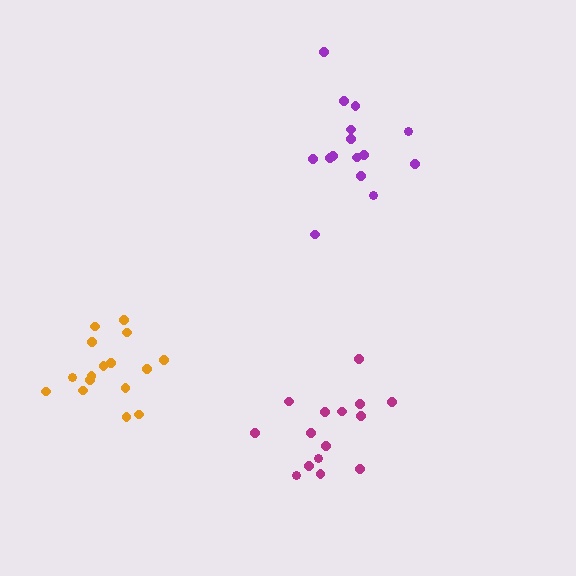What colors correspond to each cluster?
The clusters are colored: purple, magenta, orange.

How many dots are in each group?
Group 1: 15 dots, Group 2: 15 dots, Group 3: 16 dots (46 total).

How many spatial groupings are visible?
There are 3 spatial groupings.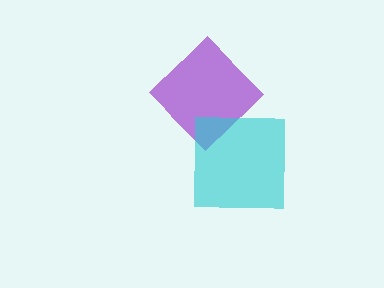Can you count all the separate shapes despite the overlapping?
Yes, there are 2 separate shapes.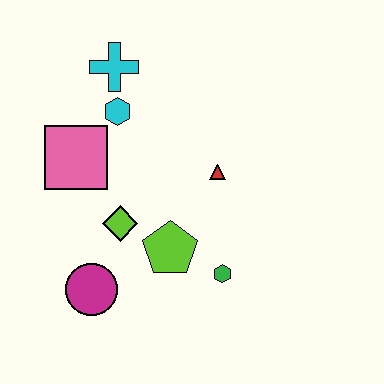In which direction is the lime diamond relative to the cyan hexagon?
The lime diamond is below the cyan hexagon.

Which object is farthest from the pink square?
The green hexagon is farthest from the pink square.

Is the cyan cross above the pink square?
Yes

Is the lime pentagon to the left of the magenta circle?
No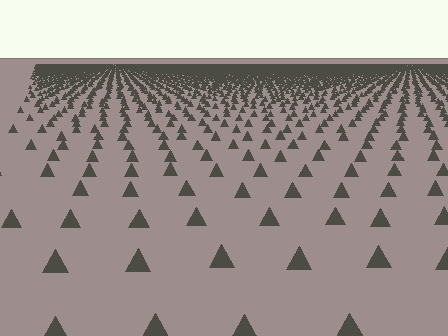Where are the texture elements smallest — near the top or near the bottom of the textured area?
Near the top.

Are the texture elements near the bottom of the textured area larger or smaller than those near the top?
Larger. Near the bottom, elements are closer to the viewer and appear at a bigger on-screen size.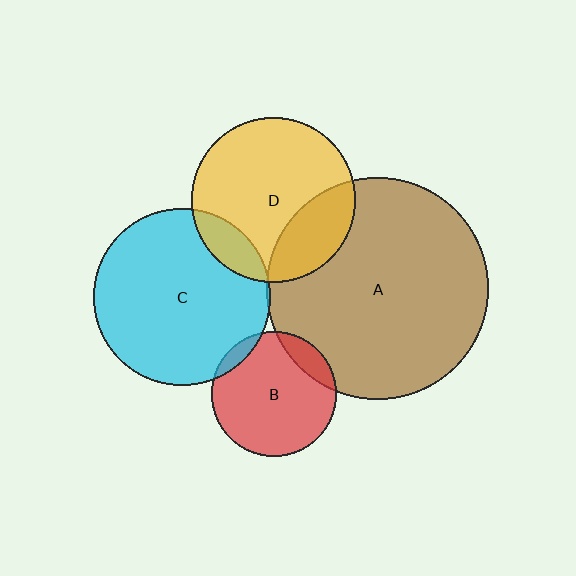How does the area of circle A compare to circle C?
Approximately 1.6 times.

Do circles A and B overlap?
Yes.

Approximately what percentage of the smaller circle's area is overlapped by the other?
Approximately 10%.